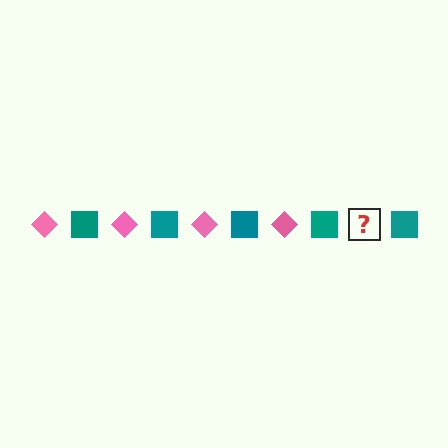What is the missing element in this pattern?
The missing element is a pink diamond.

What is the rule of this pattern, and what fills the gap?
The rule is that the pattern alternates between pink diamond and teal square. The gap should be filled with a pink diamond.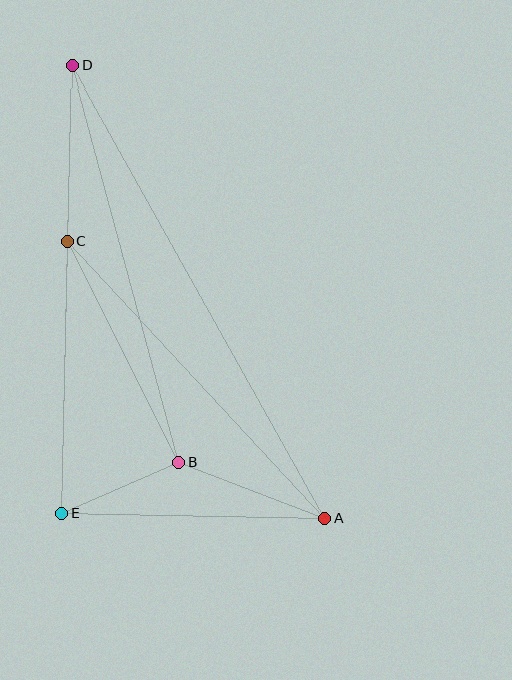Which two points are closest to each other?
Points B and E are closest to each other.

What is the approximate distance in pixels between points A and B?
The distance between A and B is approximately 156 pixels.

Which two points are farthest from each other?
Points A and D are farthest from each other.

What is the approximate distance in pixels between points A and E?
The distance between A and E is approximately 263 pixels.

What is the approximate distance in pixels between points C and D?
The distance between C and D is approximately 176 pixels.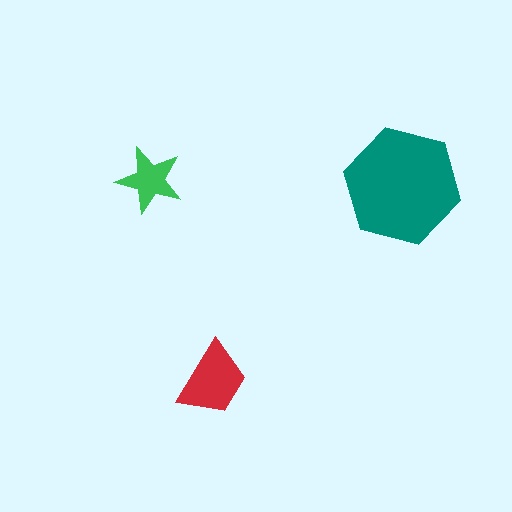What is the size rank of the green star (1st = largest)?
3rd.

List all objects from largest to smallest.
The teal hexagon, the red trapezoid, the green star.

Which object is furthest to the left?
The green star is leftmost.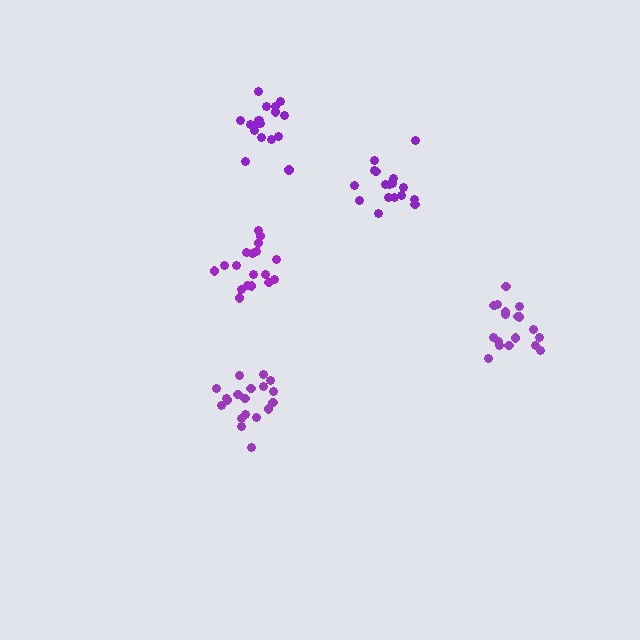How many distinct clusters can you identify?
There are 5 distinct clusters.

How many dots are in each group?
Group 1: 17 dots, Group 2: 19 dots, Group 3: 18 dots, Group 4: 18 dots, Group 5: 18 dots (90 total).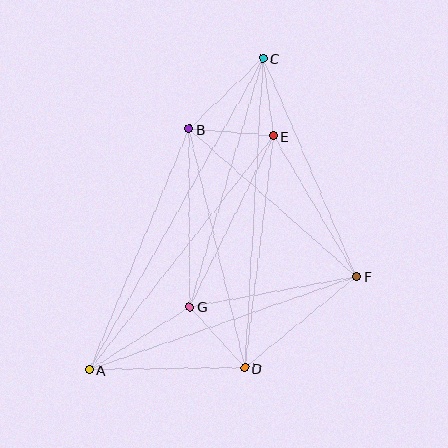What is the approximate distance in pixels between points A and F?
The distance between A and F is approximately 283 pixels.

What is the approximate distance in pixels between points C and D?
The distance between C and D is approximately 310 pixels.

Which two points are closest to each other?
Points C and E are closest to each other.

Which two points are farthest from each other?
Points A and C are farthest from each other.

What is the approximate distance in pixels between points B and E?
The distance between B and E is approximately 85 pixels.